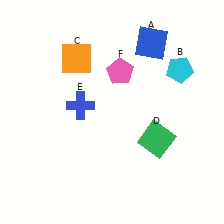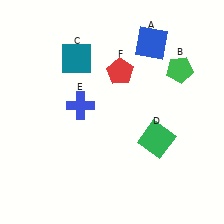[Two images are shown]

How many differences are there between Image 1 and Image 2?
There are 3 differences between the two images.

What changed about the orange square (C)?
In Image 1, C is orange. In Image 2, it changed to teal.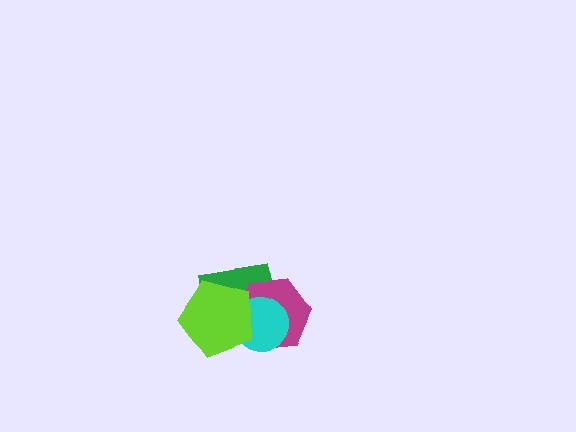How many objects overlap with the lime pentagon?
3 objects overlap with the lime pentagon.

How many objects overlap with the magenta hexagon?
3 objects overlap with the magenta hexagon.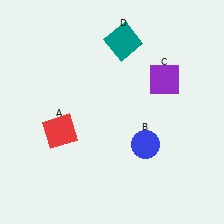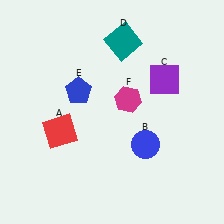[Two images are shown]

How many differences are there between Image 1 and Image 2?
There are 2 differences between the two images.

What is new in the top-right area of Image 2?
A magenta hexagon (F) was added in the top-right area of Image 2.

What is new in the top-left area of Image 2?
A blue pentagon (E) was added in the top-left area of Image 2.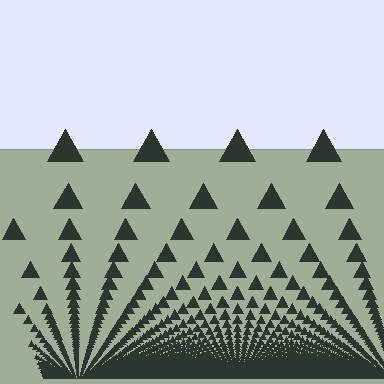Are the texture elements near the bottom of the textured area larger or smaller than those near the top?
Smaller. The gradient is inverted — elements near the bottom are smaller and denser.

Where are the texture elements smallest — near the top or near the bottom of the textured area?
Near the bottom.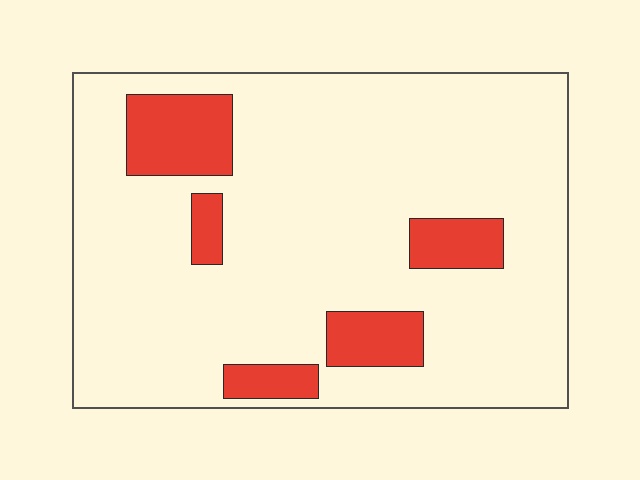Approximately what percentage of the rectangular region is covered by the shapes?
Approximately 15%.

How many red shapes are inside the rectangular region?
5.